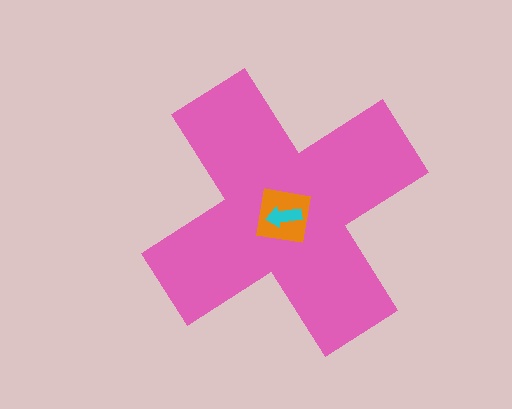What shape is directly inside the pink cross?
The orange square.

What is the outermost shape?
The pink cross.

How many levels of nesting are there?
3.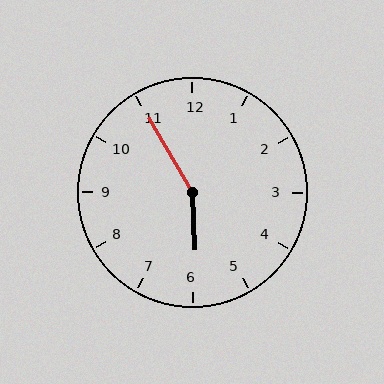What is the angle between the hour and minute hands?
Approximately 152 degrees.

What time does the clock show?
5:55.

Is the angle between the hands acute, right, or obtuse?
It is obtuse.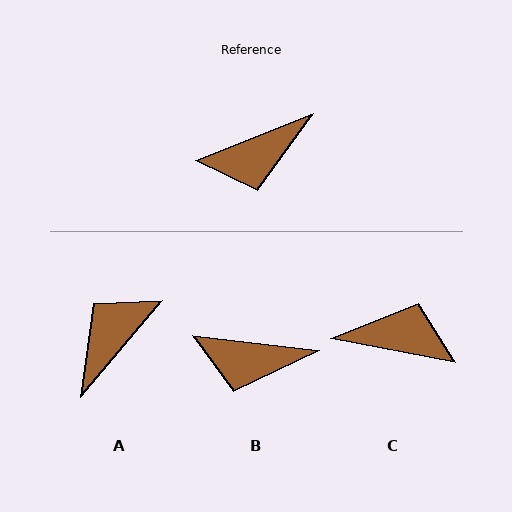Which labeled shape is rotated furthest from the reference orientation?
A, about 152 degrees away.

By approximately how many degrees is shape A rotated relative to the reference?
Approximately 152 degrees clockwise.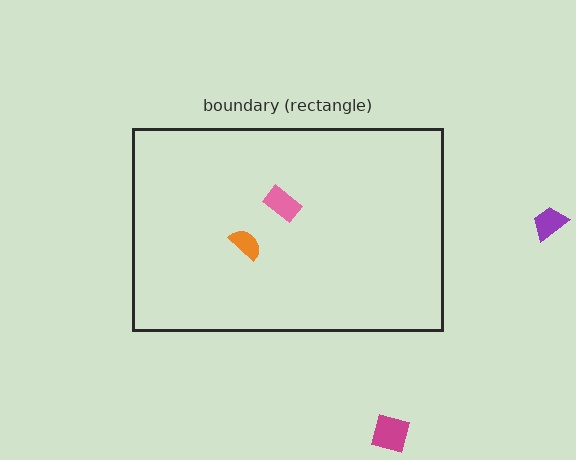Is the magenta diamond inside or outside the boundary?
Outside.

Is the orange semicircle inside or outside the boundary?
Inside.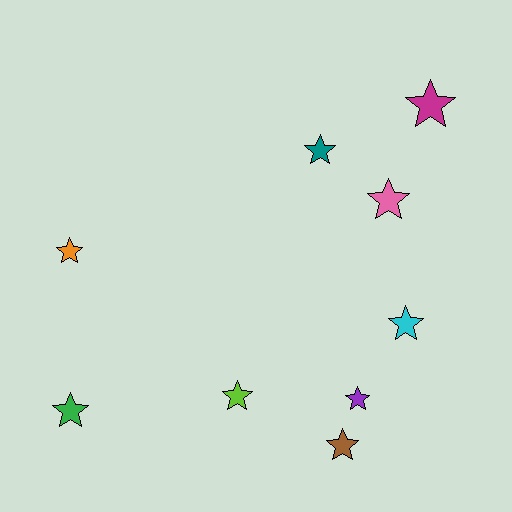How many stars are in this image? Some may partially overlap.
There are 9 stars.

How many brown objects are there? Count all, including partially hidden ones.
There is 1 brown object.